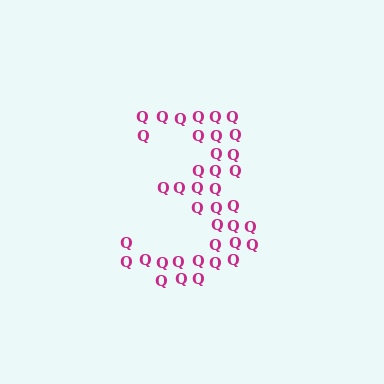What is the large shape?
The large shape is the digit 3.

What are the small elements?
The small elements are letter Q's.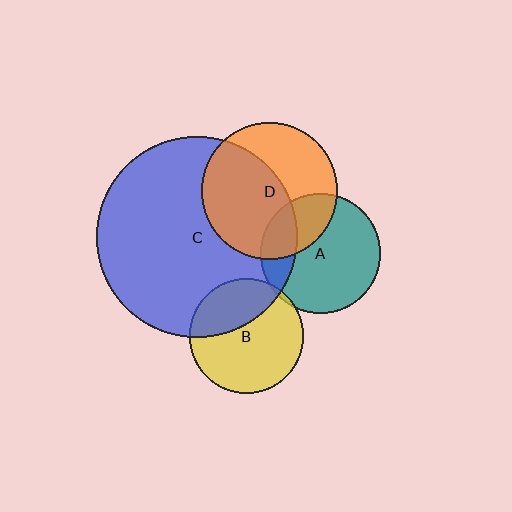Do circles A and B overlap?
Yes.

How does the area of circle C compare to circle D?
Approximately 2.2 times.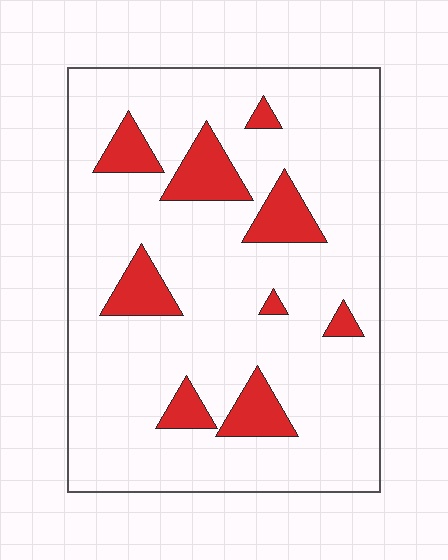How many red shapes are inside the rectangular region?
9.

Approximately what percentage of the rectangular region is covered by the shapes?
Approximately 15%.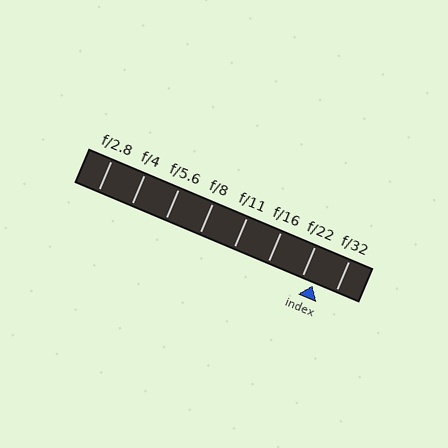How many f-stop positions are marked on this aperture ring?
There are 8 f-stop positions marked.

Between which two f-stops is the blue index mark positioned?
The index mark is between f/22 and f/32.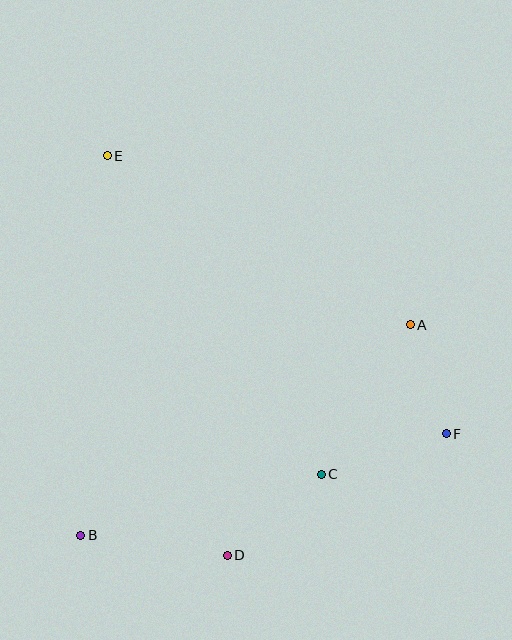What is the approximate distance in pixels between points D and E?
The distance between D and E is approximately 417 pixels.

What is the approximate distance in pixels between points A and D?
The distance between A and D is approximately 294 pixels.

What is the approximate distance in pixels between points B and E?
The distance between B and E is approximately 381 pixels.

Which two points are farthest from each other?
Points E and F are farthest from each other.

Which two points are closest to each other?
Points A and F are closest to each other.